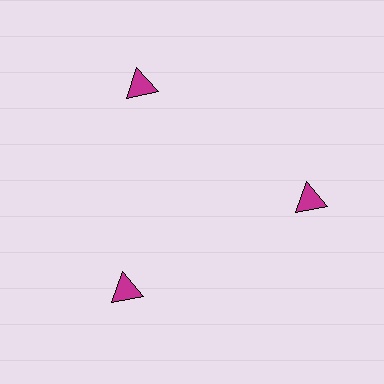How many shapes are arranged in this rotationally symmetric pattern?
There are 3 shapes, arranged in 3 groups of 1.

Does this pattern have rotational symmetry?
Yes, this pattern has 3-fold rotational symmetry. It looks the same after rotating 120 degrees around the center.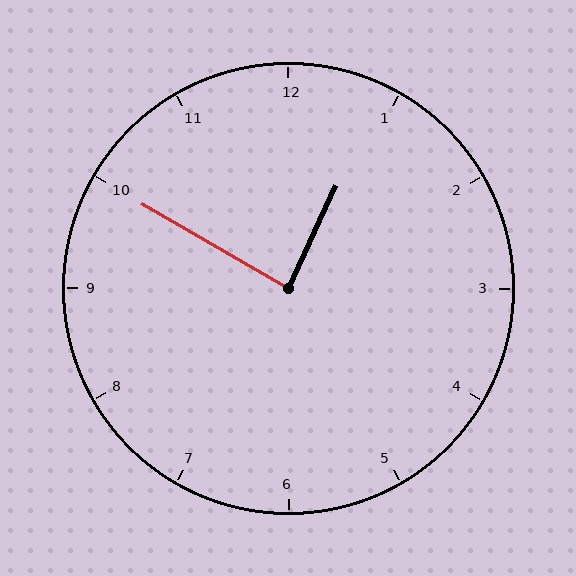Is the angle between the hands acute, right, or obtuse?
It is right.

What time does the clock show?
12:50.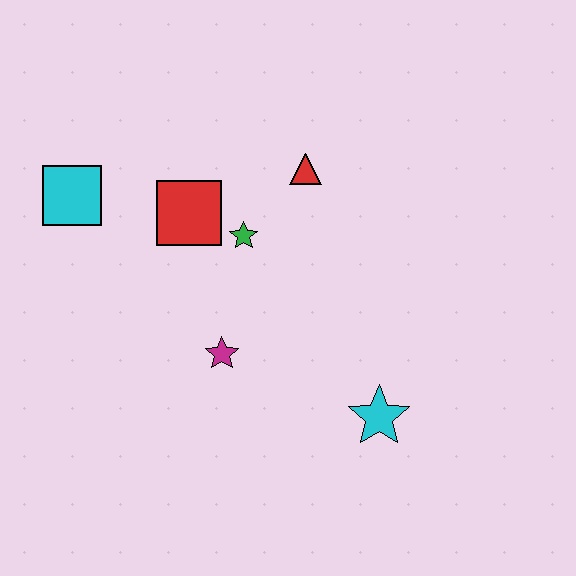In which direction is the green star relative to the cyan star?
The green star is above the cyan star.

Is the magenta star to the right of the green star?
No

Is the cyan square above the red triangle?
No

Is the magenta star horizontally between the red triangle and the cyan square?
Yes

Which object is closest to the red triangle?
The green star is closest to the red triangle.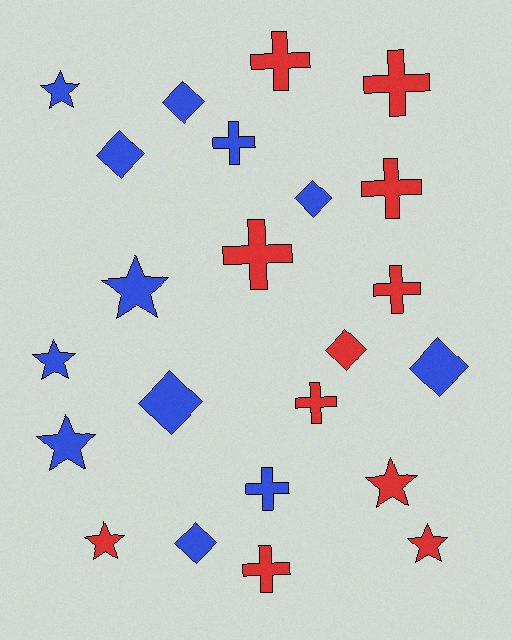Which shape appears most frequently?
Cross, with 9 objects.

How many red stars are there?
There are 3 red stars.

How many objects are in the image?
There are 23 objects.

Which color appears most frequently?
Blue, with 12 objects.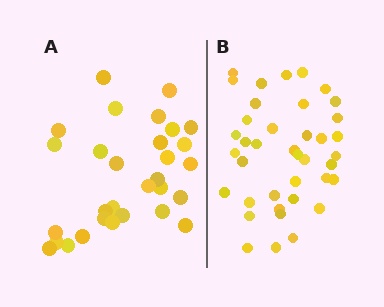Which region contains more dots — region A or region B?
Region B (the right region) has more dots.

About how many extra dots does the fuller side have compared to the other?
Region B has roughly 8 or so more dots than region A.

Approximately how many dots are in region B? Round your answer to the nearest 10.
About 40 dots. (The exact count is 39, which rounds to 40.)